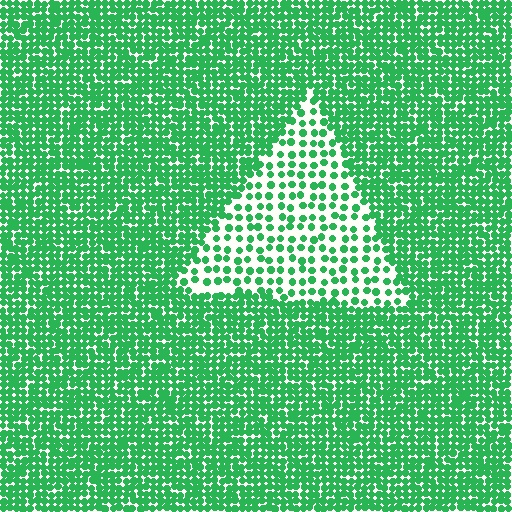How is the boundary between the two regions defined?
The boundary is defined by a change in element density (approximately 2.4x ratio). All elements are the same color, size, and shape.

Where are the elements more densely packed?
The elements are more densely packed outside the triangle boundary.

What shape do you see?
I see a triangle.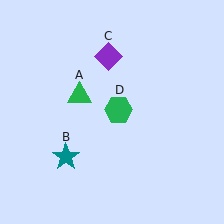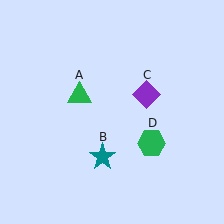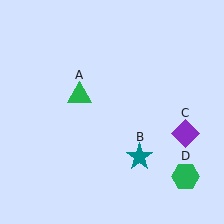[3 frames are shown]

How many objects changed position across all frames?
3 objects changed position: teal star (object B), purple diamond (object C), green hexagon (object D).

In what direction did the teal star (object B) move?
The teal star (object B) moved right.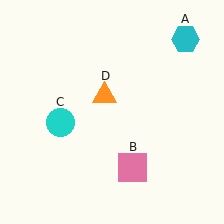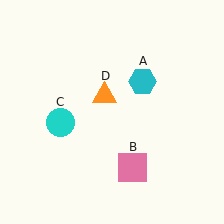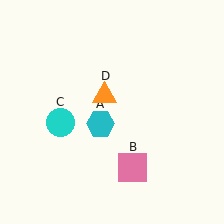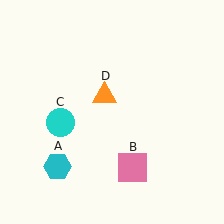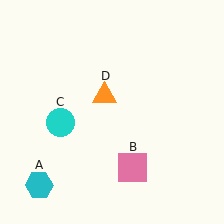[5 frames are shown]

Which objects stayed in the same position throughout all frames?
Pink square (object B) and cyan circle (object C) and orange triangle (object D) remained stationary.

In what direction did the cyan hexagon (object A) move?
The cyan hexagon (object A) moved down and to the left.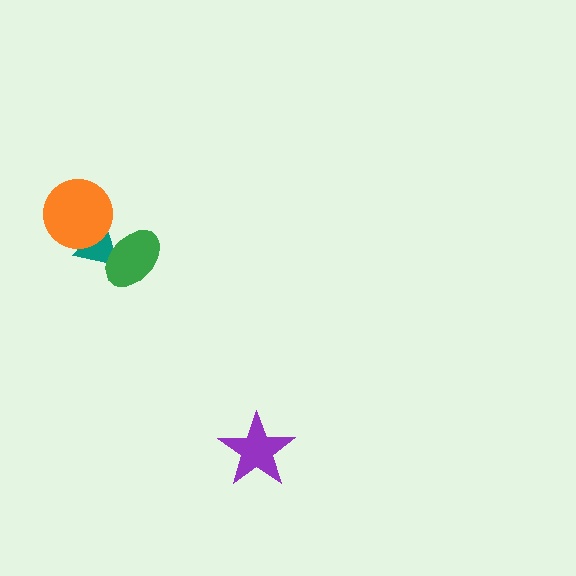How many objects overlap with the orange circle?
1 object overlaps with the orange circle.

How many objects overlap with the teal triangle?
2 objects overlap with the teal triangle.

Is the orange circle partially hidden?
No, no other shape covers it.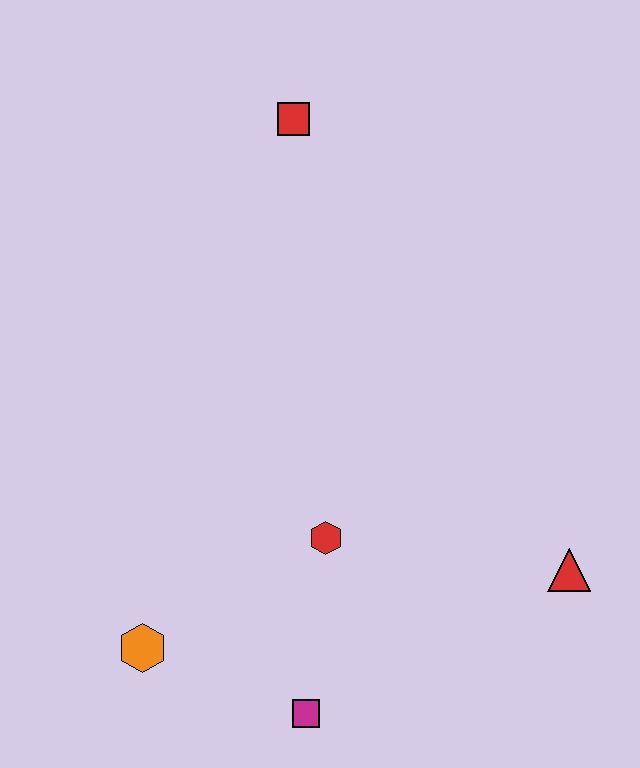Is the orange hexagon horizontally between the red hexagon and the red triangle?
No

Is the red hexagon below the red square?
Yes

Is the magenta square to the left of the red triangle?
Yes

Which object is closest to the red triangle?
The red hexagon is closest to the red triangle.